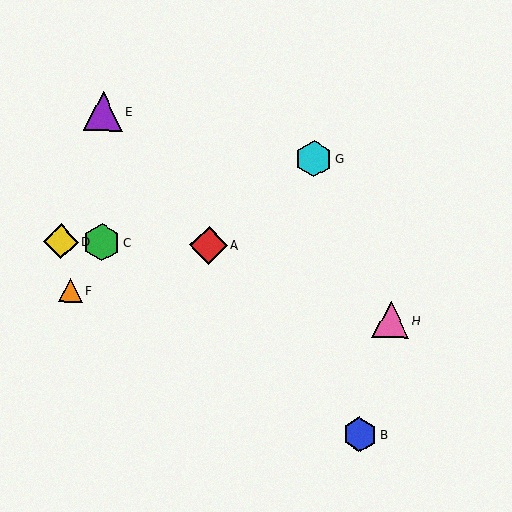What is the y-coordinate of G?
Object G is at y≈159.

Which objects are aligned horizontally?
Objects A, C, D are aligned horizontally.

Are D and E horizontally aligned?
No, D is at y≈242 and E is at y≈112.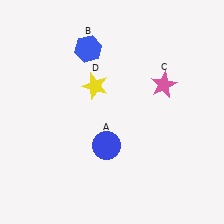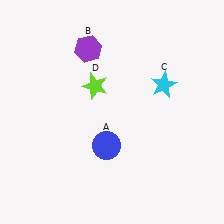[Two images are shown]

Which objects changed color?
B changed from blue to purple. C changed from pink to cyan. D changed from yellow to lime.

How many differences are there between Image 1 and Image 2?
There are 3 differences between the two images.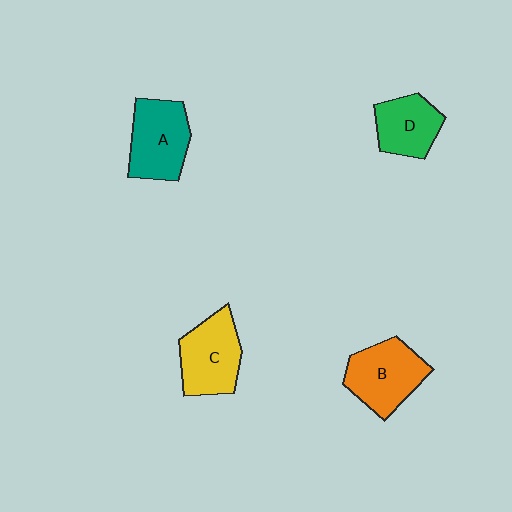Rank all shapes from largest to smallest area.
From largest to smallest: B (orange), A (teal), C (yellow), D (green).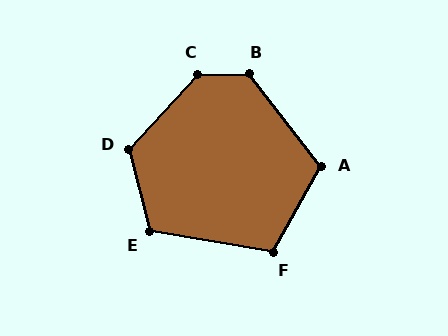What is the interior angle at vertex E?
Approximately 114 degrees (obtuse).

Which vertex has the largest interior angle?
C, at approximately 133 degrees.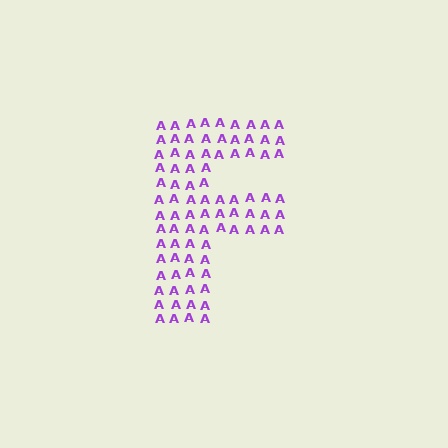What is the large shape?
The large shape is the letter F.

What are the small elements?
The small elements are letter A's.